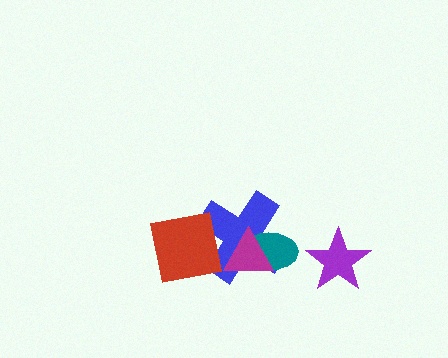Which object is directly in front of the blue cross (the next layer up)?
The teal ellipse is directly in front of the blue cross.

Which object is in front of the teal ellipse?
The magenta triangle is in front of the teal ellipse.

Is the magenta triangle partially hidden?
No, no other shape covers it.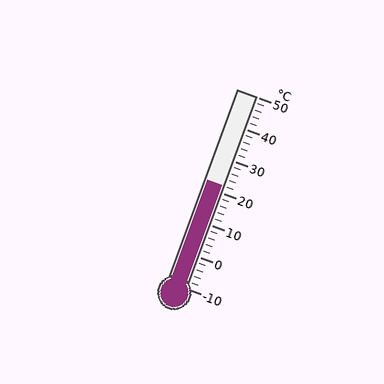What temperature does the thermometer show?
The thermometer shows approximately 22°C.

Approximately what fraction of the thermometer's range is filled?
The thermometer is filled to approximately 55% of its range.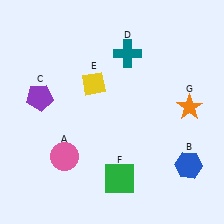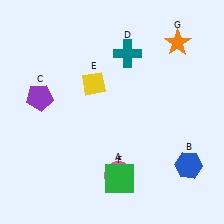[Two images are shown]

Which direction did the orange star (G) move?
The orange star (G) moved up.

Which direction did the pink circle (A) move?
The pink circle (A) moved right.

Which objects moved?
The objects that moved are: the pink circle (A), the orange star (G).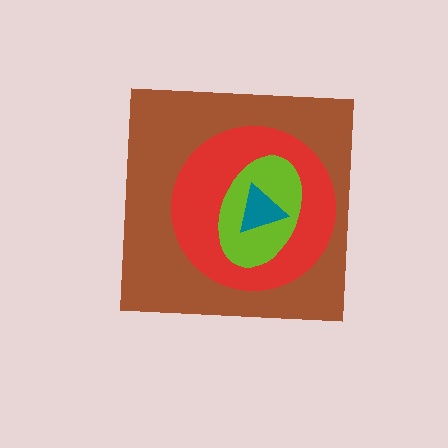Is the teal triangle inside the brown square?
Yes.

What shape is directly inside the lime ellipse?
The teal triangle.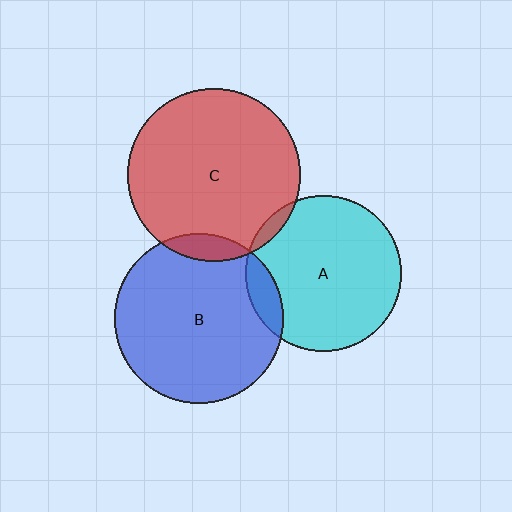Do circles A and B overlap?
Yes.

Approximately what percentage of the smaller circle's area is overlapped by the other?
Approximately 10%.